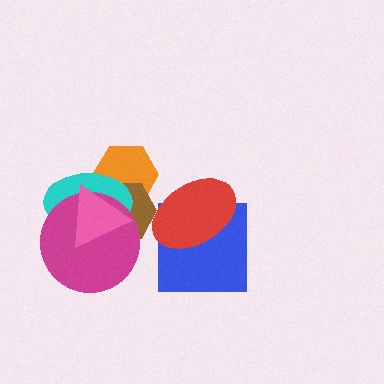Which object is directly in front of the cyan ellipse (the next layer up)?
The magenta circle is directly in front of the cyan ellipse.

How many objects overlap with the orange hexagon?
3 objects overlap with the orange hexagon.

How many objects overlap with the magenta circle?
3 objects overlap with the magenta circle.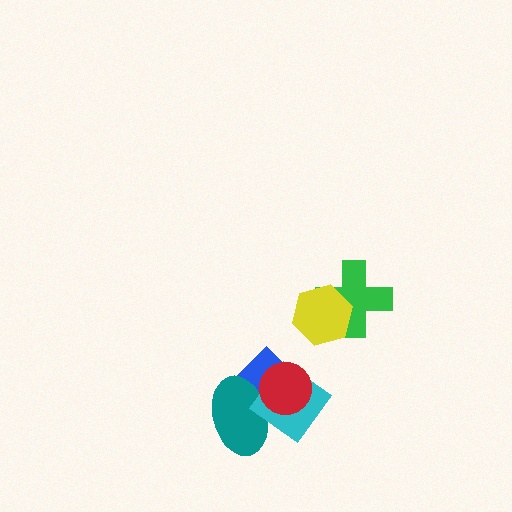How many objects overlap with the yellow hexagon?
1 object overlaps with the yellow hexagon.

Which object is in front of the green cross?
The yellow hexagon is in front of the green cross.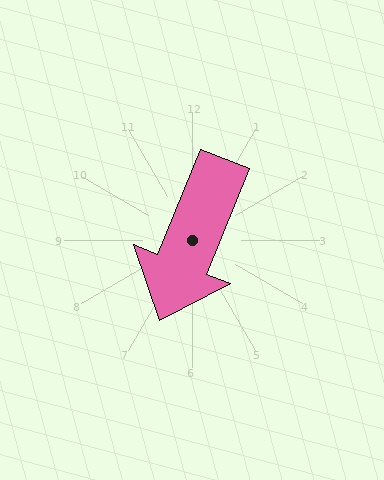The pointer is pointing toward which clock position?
Roughly 7 o'clock.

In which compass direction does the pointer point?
South.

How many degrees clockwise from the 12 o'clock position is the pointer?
Approximately 202 degrees.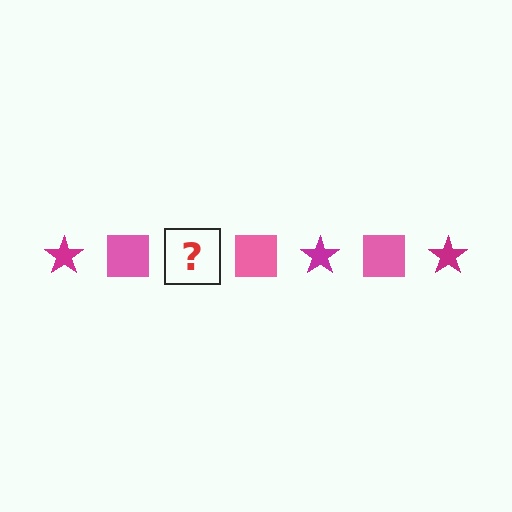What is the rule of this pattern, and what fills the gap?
The rule is that the pattern alternates between magenta star and pink square. The gap should be filled with a magenta star.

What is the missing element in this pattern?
The missing element is a magenta star.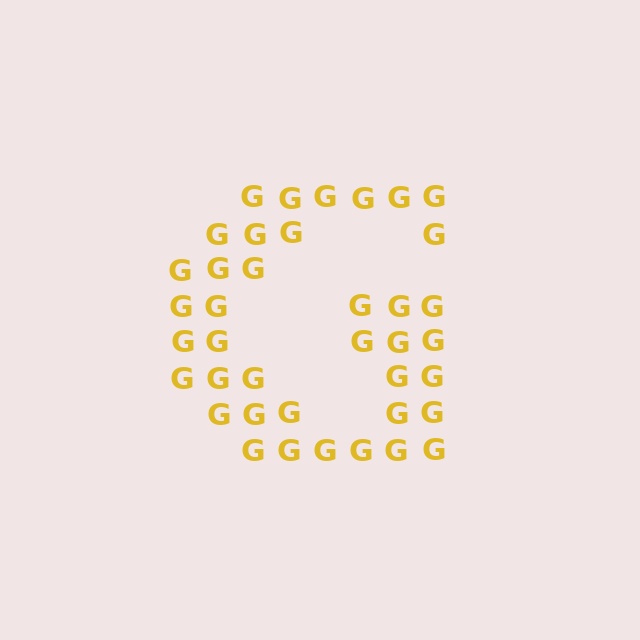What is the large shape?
The large shape is the letter G.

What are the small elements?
The small elements are letter G's.